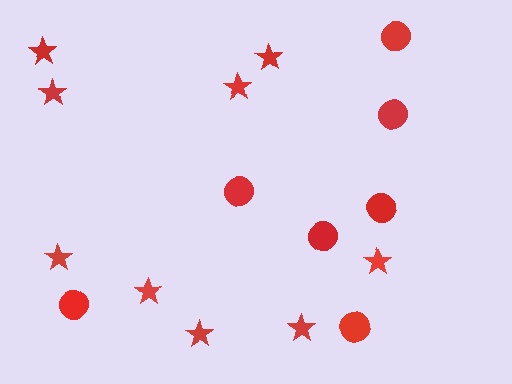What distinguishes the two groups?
There are 2 groups: one group of stars (9) and one group of circles (7).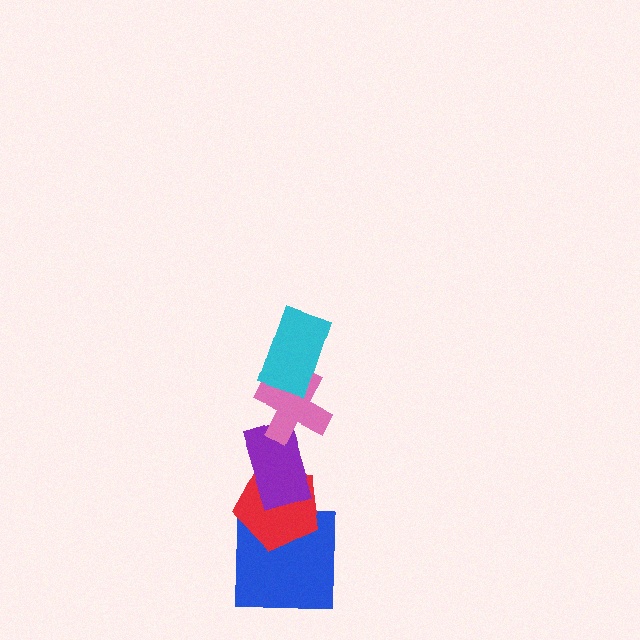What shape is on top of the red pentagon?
The purple rectangle is on top of the red pentagon.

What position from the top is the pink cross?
The pink cross is 2nd from the top.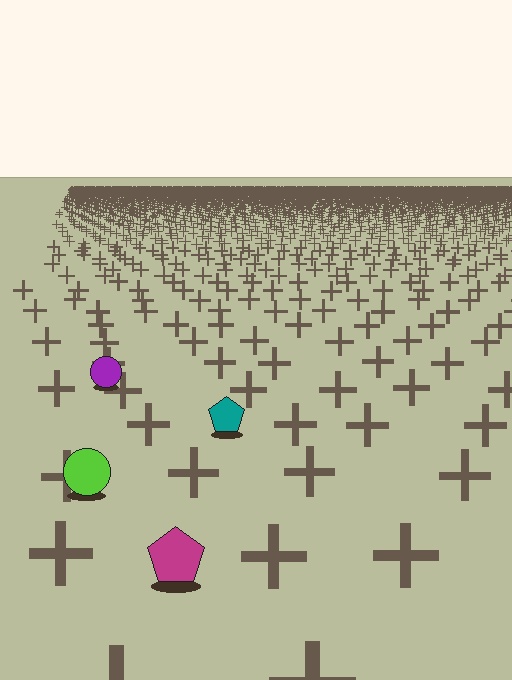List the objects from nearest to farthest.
From nearest to farthest: the magenta pentagon, the lime circle, the teal pentagon, the purple circle.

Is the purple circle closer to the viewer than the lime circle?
No. The lime circle is closer — you can tell from the texture gradient: the ground texture is coarser near it.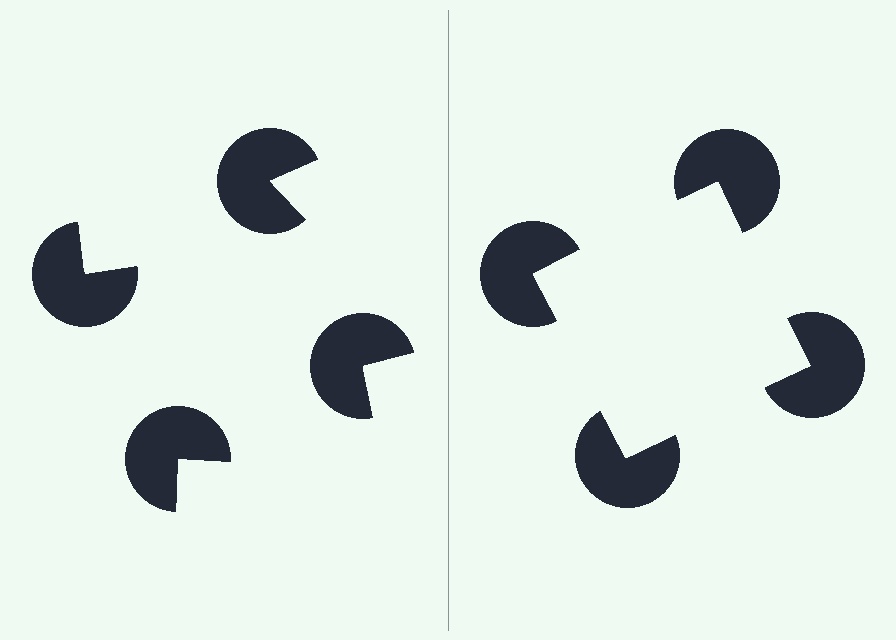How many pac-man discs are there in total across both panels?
8 — 4 on each side.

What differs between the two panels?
The pac-man discs are positioned identically on both sides; only the wedge orientations differ. On the right they align to a square; on the left they are misaligned.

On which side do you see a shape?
An illusory square appears on the right side. On the left side the wedge cuts are rotated, so no coherent shape forms.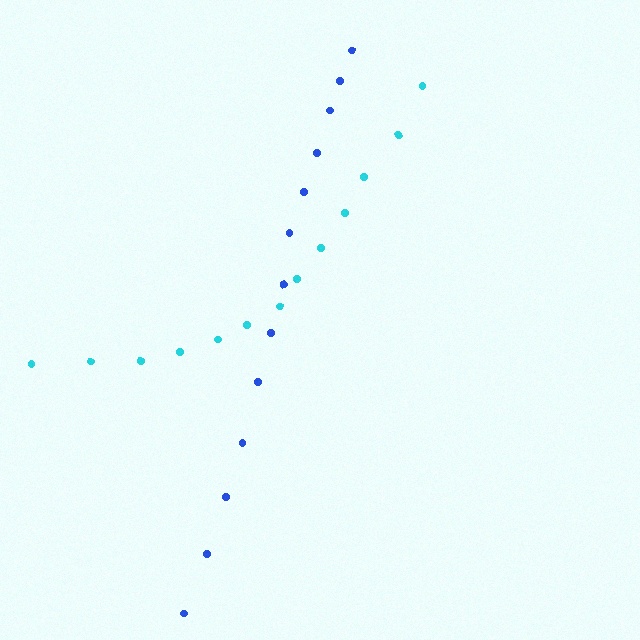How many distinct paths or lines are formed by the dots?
There are 2 distinct paths.